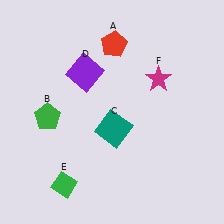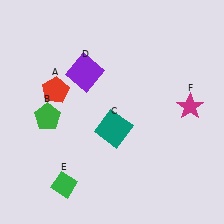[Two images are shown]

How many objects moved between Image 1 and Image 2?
2 objects moved between the two images.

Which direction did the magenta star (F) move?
The magenta star (F) moved right.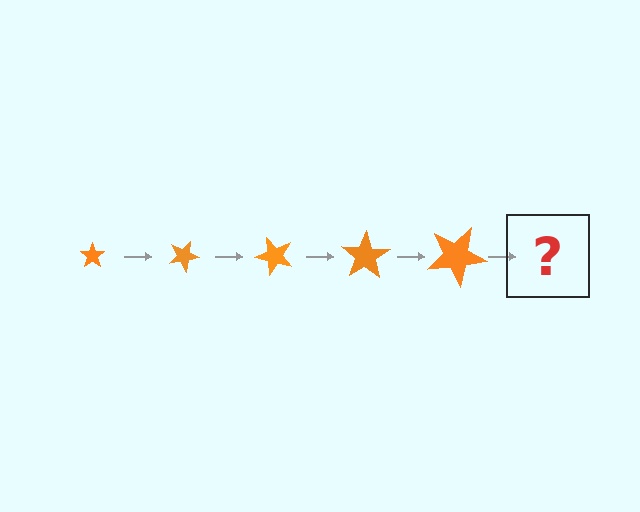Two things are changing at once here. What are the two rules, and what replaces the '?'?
The two rules are that the star grows larger each step and it rotates 25 degrees each step. The '?' should be a star, larger than the previous one and rotated 125 degrees from the start.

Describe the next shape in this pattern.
It should be a star, larger than the previous one and rotated 125 degrees from the start.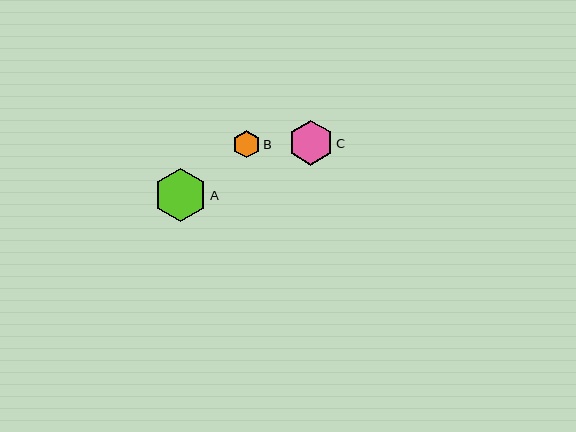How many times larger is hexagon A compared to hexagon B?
Hexagon A is approximately 1.9 times the size of hexagon B.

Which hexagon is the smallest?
Hexagon B is the smallest with a size of approximately 28 pixels.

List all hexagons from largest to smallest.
From largest to smallest: A, C, B.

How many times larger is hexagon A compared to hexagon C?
Hexagon A is approximately 1.2 times the size of hexagon C.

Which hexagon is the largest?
Hexagon A is the largest with a size of approximately 53 pixels.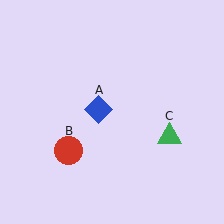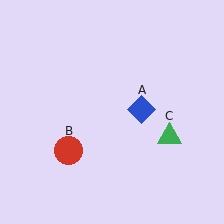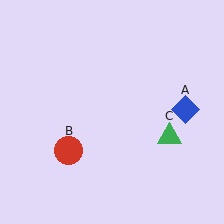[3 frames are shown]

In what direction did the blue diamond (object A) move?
The blue diamond (object A) moved right.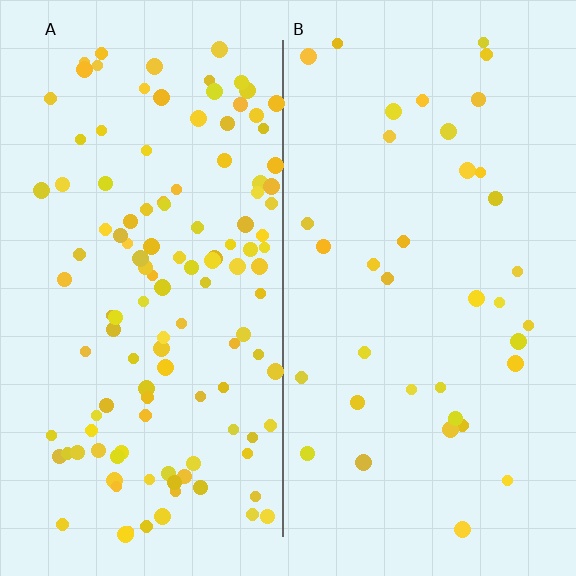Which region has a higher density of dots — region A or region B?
A (the left).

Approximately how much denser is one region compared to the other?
Approximately 3.3× — region A over region B.